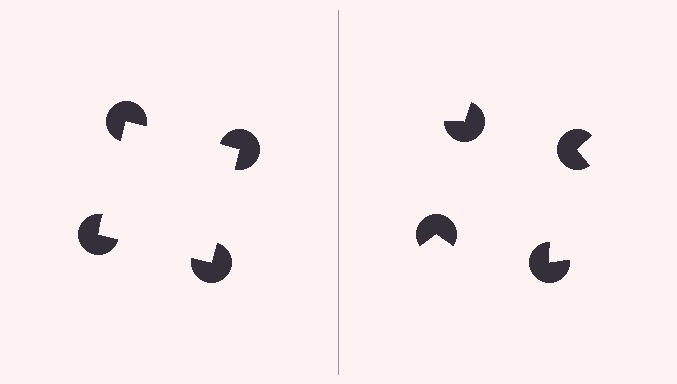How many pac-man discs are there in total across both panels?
8 — 4 on each side.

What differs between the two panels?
The pac-man discs are positioned identically on both sides; only the wedge orientations differ. On the left they align to a square; on the right they are misaligned.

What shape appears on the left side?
An illusory square.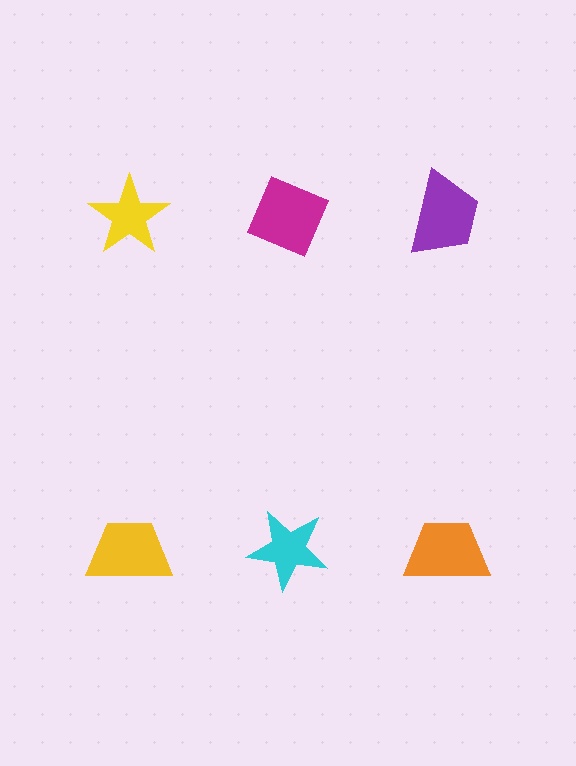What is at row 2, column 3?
An orange trapezoid.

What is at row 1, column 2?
A magenta diamond.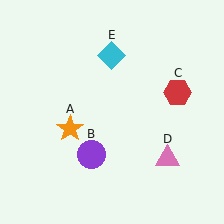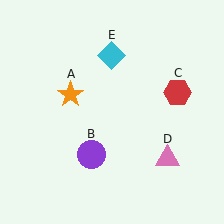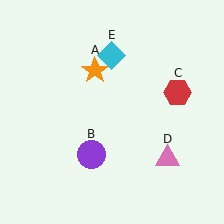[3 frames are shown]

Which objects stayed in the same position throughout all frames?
Purple circle (object B) and red hexagon (object C) and pink triangle (object D) and cyan diamond (object E) remained stationary.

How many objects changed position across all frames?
1 object changed position: orange star (object A).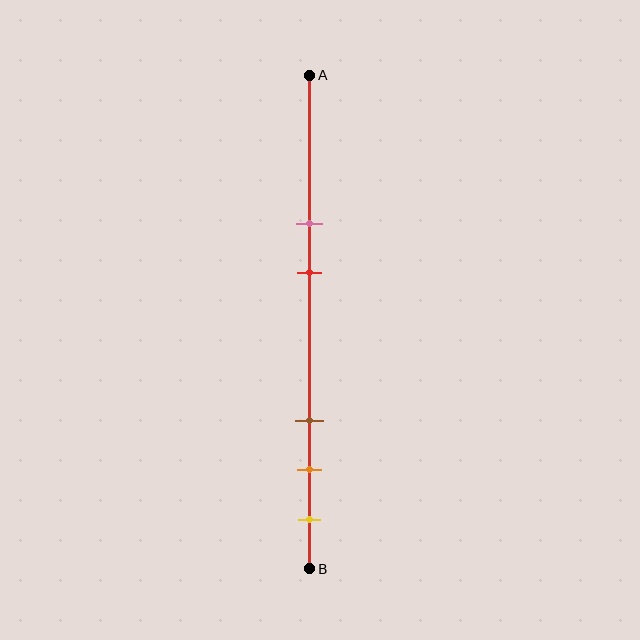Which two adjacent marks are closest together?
The orange and yellow marks are the closest adjacent pair.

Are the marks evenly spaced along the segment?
No, the marks are not evenly spaced.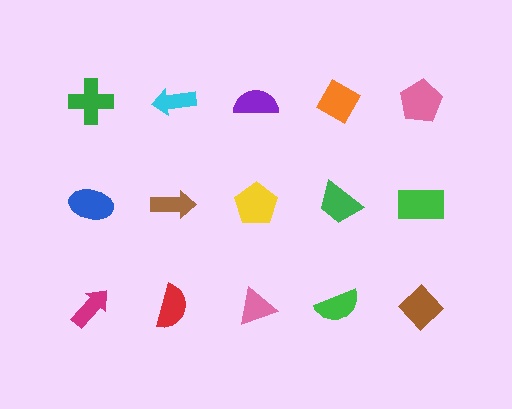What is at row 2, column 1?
A blue ellipse.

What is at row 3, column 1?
A magenta arrow.